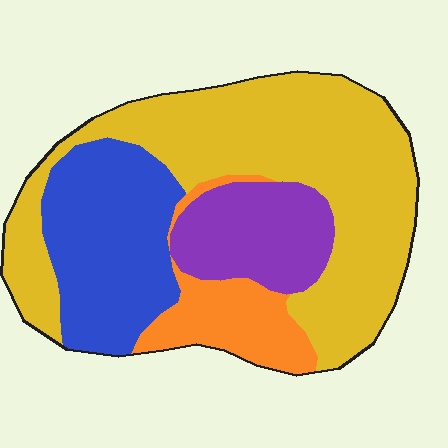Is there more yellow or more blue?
Yellow.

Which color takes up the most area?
Yellow, at roughly 50%.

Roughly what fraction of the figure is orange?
Orange covers about 10% of the figure.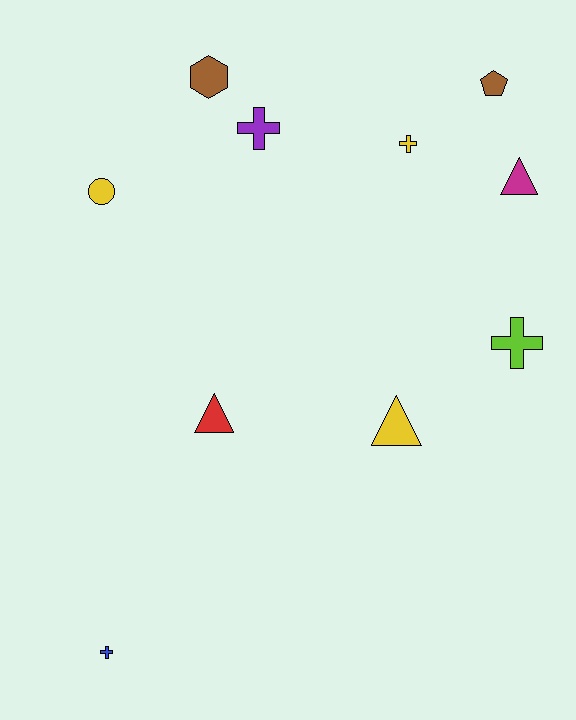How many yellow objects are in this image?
There are 3 yellow objects.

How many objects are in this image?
There are 10 objects.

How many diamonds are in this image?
There are no diamonds.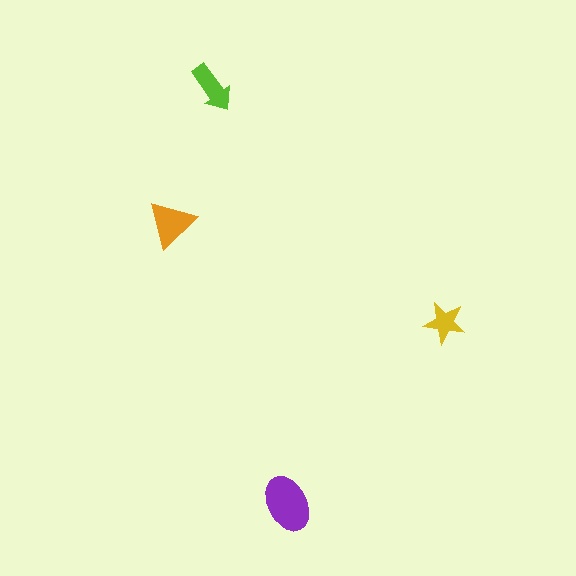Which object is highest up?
The lime arrow is topmost.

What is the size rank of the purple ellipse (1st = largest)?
1st.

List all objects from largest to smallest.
The purple ellipse, the orange triangle, the lime arrow, the yellow star.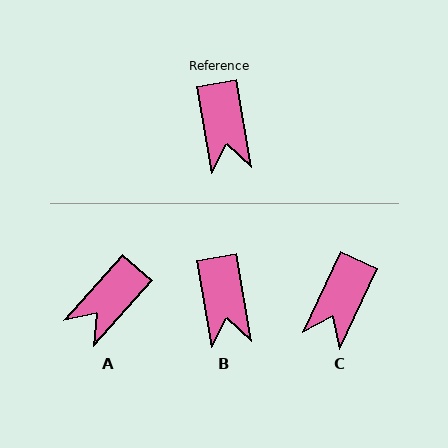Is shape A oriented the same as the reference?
No, it is off by about 52 degrees.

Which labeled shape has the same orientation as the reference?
B.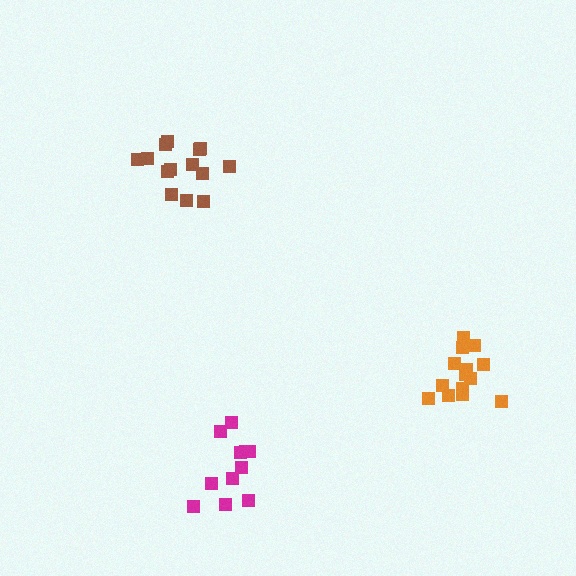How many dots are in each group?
Group 1: 14 dots, Group 2: 12 dots, Group 3: 14 dots (40 total).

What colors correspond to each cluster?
The clusters are colored: brown, magenta, orange.